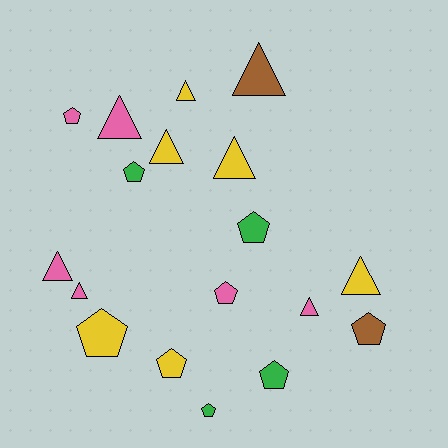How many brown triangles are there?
There is 1 brown triangle.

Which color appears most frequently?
Pink, with 6 objects.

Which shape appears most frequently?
Triangle, with 9 objects.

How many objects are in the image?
There are 18 objects.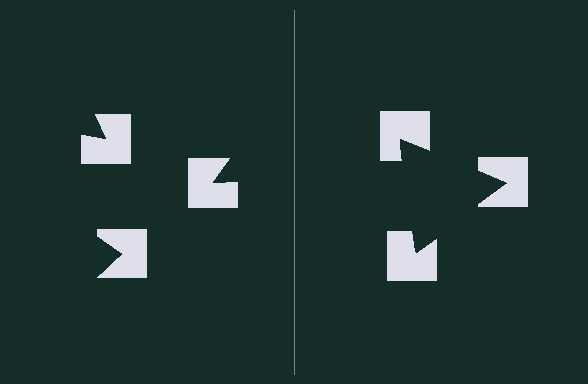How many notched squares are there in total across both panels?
6 — 3 on each side.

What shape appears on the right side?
An illusory triangle.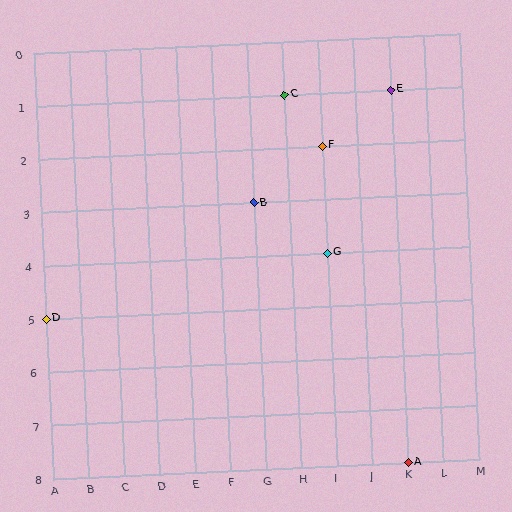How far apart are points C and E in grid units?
Points C and E are 3 columns apart.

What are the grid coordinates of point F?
Point F is at grid coordinates (I, 2).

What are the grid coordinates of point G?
Point G is at grid coordinates (I, 4).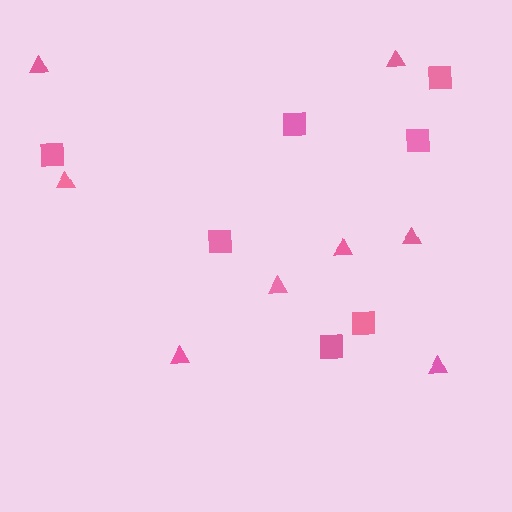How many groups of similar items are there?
There are 2 groups: one group of squares (7) and one group of triangles (8).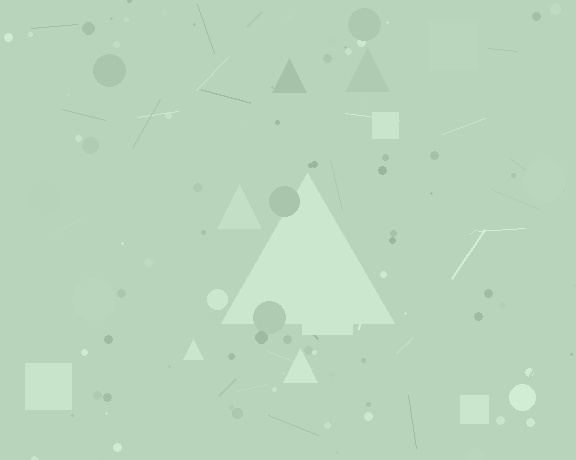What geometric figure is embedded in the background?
A triangle is embedded in the background.